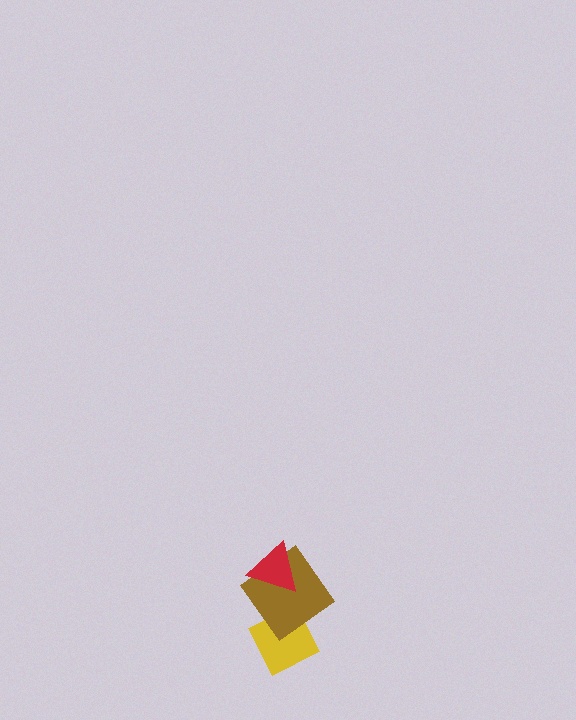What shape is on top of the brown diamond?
The red triangle is on top of the brown diamond.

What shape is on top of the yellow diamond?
The brown diamond is on top of the yellow diamond.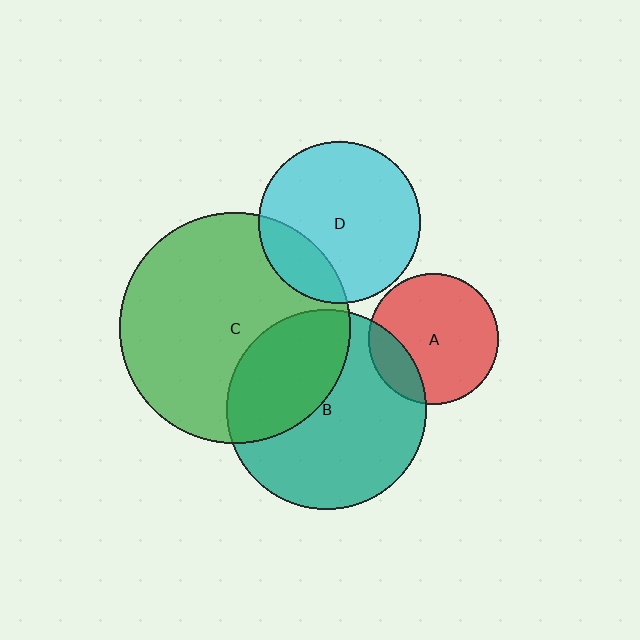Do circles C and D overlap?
Yes.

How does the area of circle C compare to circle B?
Approximately 1.3 times.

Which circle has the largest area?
Circle C (green).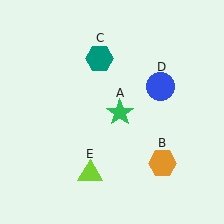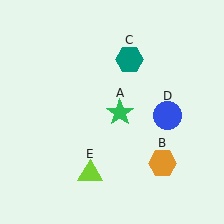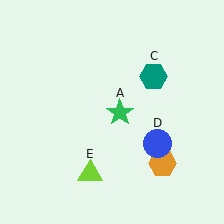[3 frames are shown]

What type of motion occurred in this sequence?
The teal hexagon (object C), blue circle (object D) rotated clockwise around the center of the scene.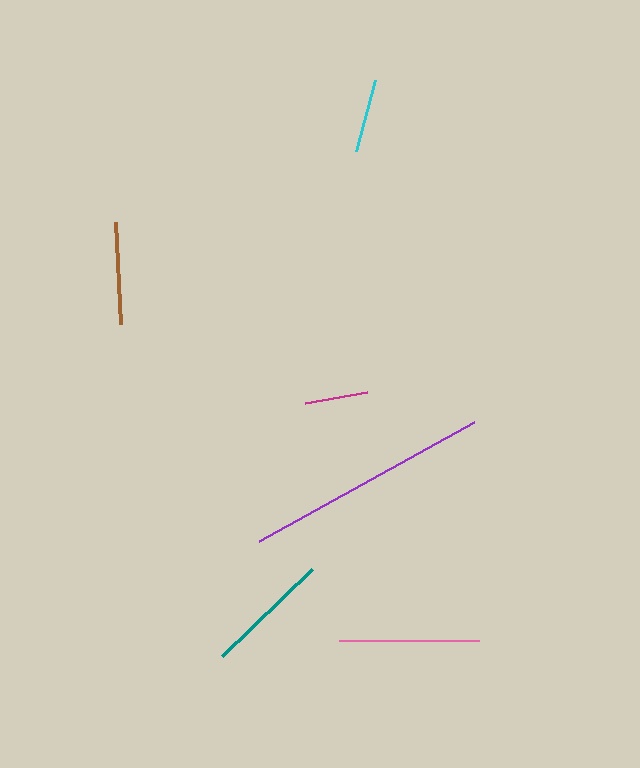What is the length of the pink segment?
The pink segment is approximately 139 pixels long.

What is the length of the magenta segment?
The magenta segment is approximately 63 pixels long.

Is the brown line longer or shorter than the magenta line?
The brown line is longer than the magenta line.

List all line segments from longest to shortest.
From longest to shortest: purple, pink, teal, brown, cyan, magenta.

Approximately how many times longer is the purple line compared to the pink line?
The purple line is approximately 1.8 times the length of the pink line.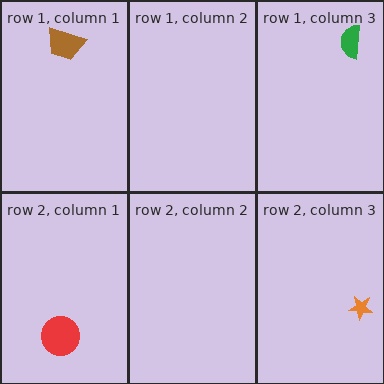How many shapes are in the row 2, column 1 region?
1.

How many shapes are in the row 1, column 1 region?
1.